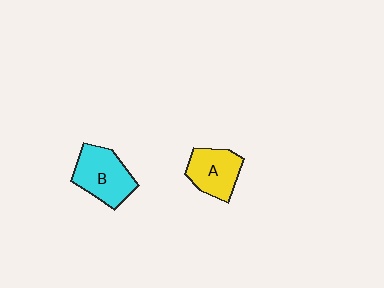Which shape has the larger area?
Shape B (cyan).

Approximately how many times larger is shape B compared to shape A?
Approximately 1.2 times.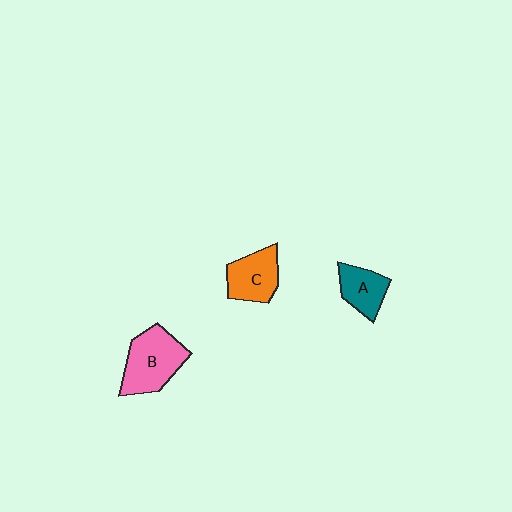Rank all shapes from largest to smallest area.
From largest to smallest: B (pink), C (orange), A (teal).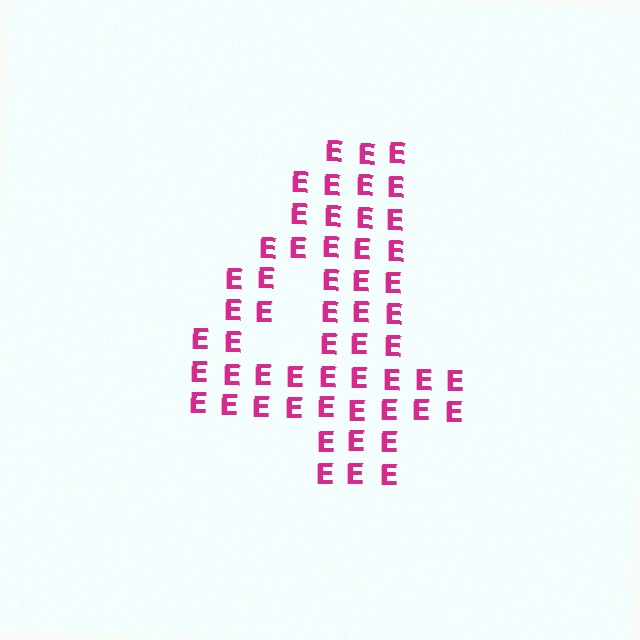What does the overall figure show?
The overall figure shows the digit 4.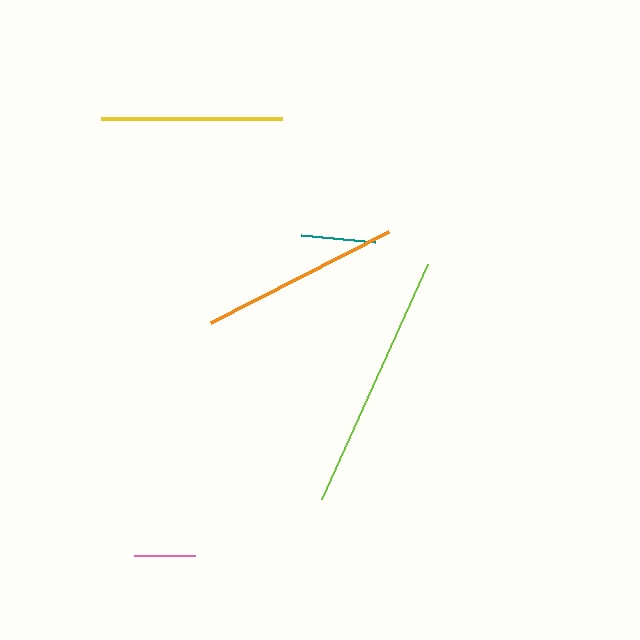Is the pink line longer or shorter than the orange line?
The orange line is longer than the pink line.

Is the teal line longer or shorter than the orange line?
The orange line is longer than the teal line.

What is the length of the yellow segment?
The yellow segment is approximately 181 pixels long.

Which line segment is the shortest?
The pink line is the shortest at approximately 62 pixels.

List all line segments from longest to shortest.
From longest to shortest: lime, orange, yellow, teal, pink.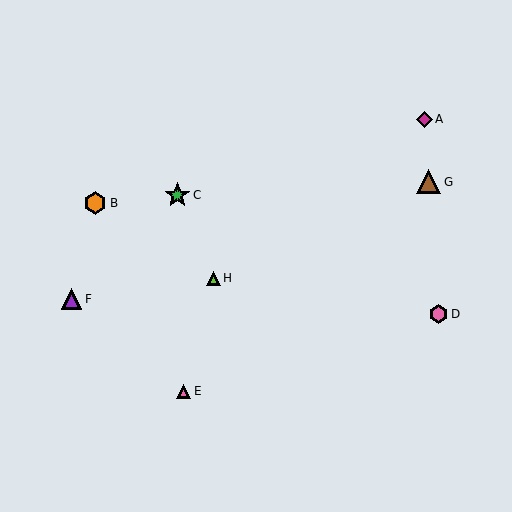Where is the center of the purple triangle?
The center of the purple triangle is at (71, 299).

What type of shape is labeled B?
Shape B is an orange hexagon.